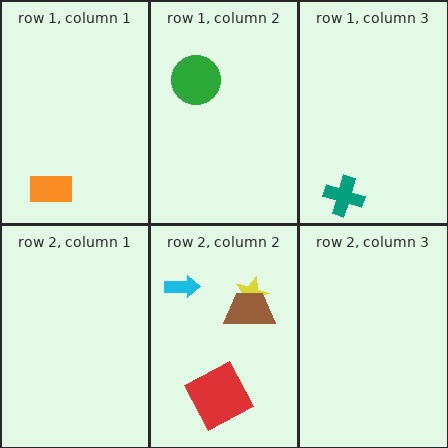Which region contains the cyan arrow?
The row 2, column 2 region.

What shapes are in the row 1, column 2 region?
The green circle.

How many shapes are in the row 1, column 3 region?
1.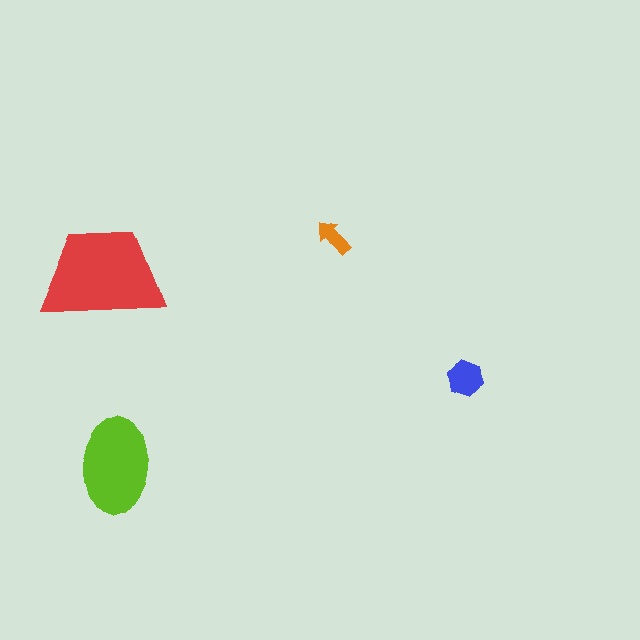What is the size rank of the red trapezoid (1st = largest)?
1st.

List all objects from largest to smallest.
The red trapezoid, the lime ellipse, the blue hexagon, the orange arrow.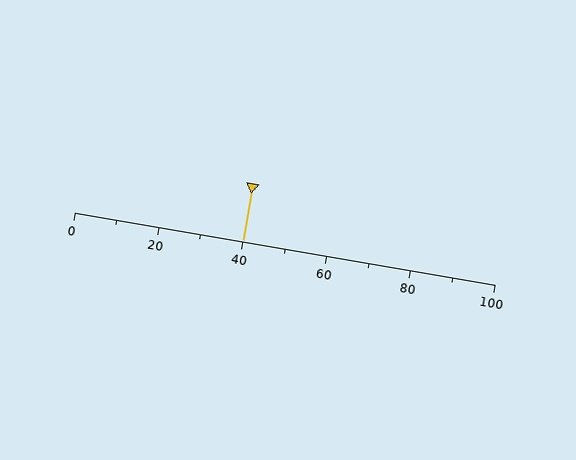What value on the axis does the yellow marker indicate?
The marker indicates approximately 40.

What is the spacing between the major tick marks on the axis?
The major ticks are spaced 20 apart.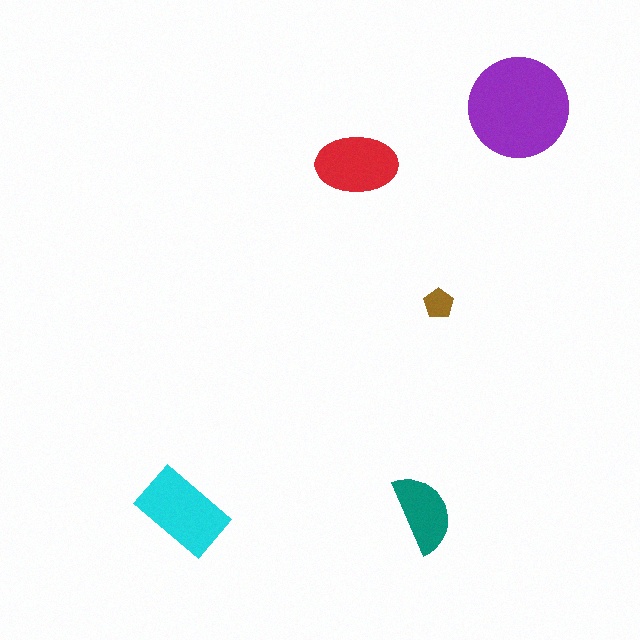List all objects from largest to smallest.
The purple circle, the cyan rectangle, the red ellipse, the teal semicircle, the brown pentagon.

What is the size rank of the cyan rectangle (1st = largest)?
2nd.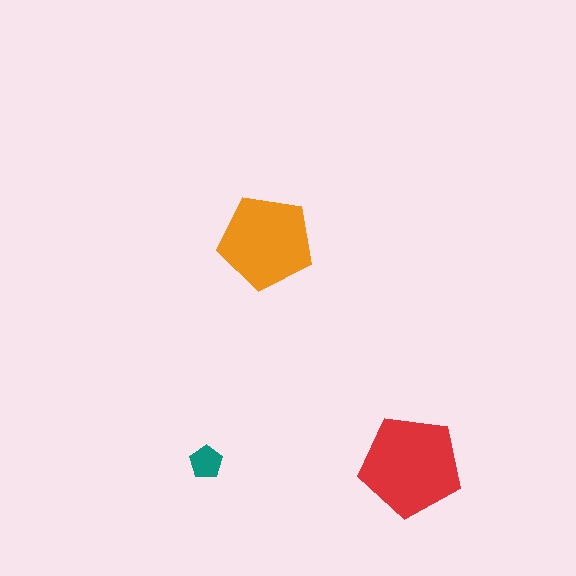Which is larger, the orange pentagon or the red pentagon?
The red one.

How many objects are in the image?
There are 3 objects in the image.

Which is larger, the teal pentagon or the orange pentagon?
The orange one.